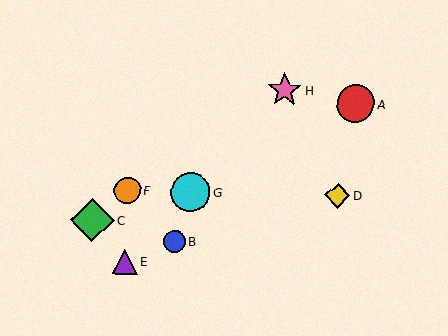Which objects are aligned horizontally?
Objects D, F, G are aligned horizontally.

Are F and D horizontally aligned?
Yes, both are at y≈191.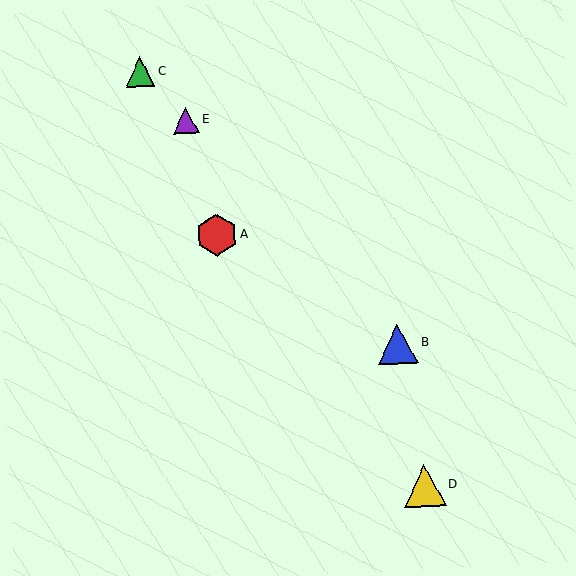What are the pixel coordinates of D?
Object D is at (424, 486).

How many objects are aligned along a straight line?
3 objects (B, C, E) are aligned along a straight line.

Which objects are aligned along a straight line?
Objects B, C, E are aligned along a straight line.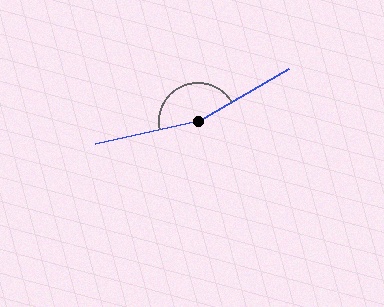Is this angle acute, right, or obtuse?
It is obtuse.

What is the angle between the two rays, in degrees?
Approximately 163 degrees.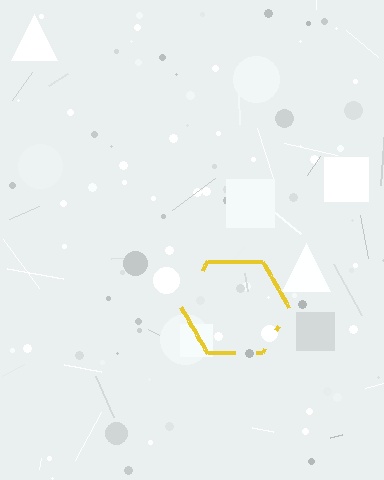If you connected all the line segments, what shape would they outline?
They would outline a hexagon.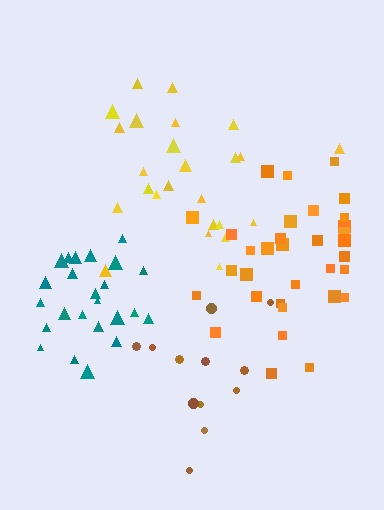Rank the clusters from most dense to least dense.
teal, orange, yellow, brown.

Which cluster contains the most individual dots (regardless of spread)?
Orange (33).